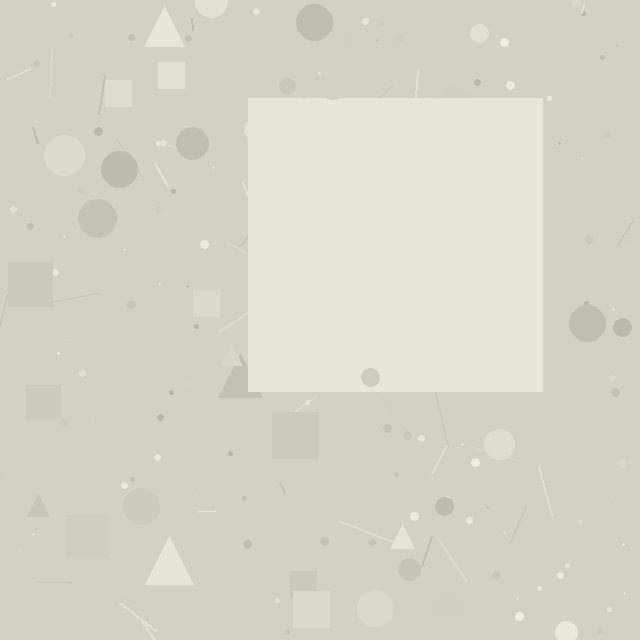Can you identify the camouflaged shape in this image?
The camouflaged shape is a square.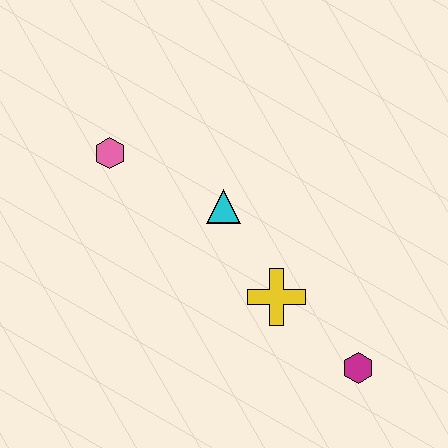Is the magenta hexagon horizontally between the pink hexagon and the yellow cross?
No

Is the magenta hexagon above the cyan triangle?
No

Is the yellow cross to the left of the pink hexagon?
No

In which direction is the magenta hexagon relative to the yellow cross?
The magenta hexagon is to the right of the yellow cross.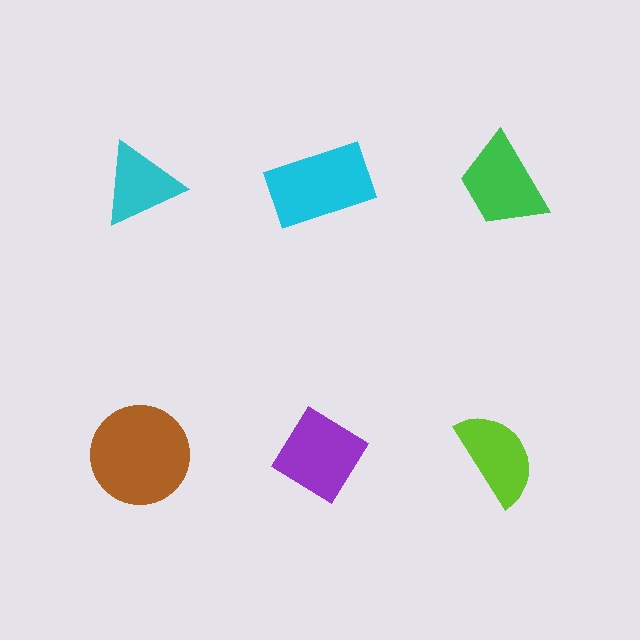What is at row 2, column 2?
A purple diamond.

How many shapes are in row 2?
3 shapes.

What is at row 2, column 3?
A lime semicircle.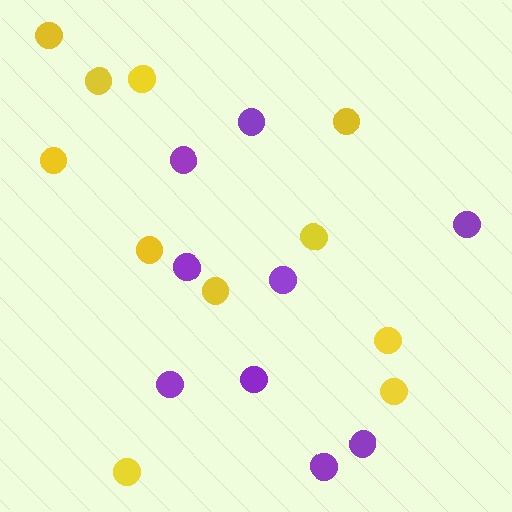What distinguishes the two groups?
There are 2 groups: one group of purple circles (9) and one group of yellow circles (11).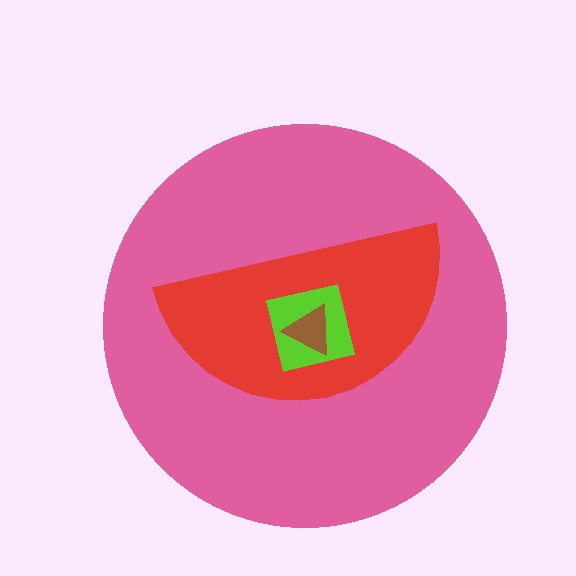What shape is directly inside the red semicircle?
The lime square.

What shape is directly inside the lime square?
The brown triangle.